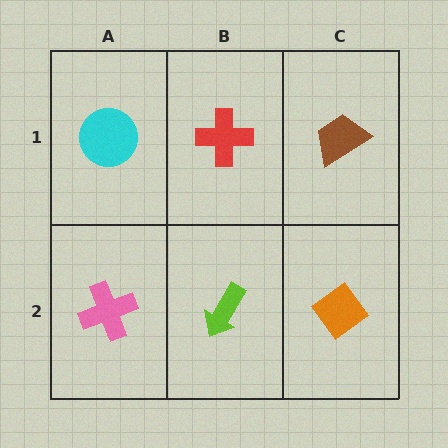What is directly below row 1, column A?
A pink cross.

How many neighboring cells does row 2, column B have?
3.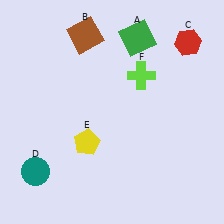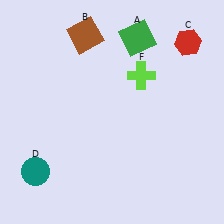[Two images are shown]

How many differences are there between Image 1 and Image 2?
There is 1 difference between the two images.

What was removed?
The yellow pentagon (E) was removed in Image 2.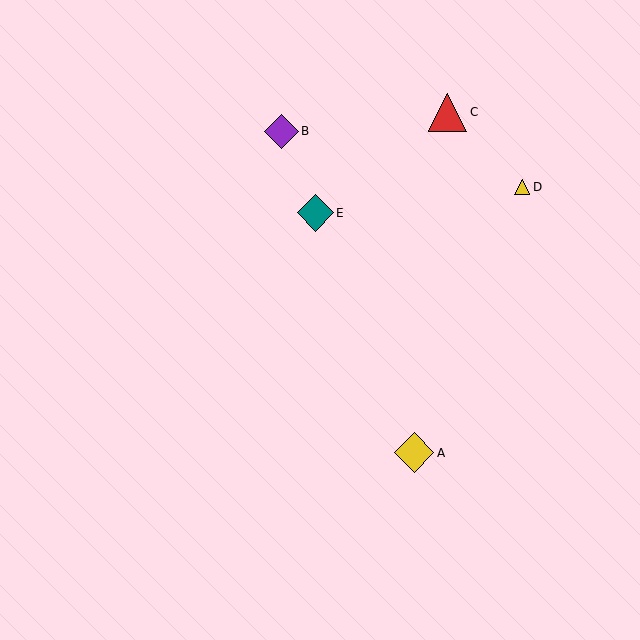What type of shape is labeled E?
Shape E is a teal diamond.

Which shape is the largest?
The yellow diamond (labeled A) is the largest.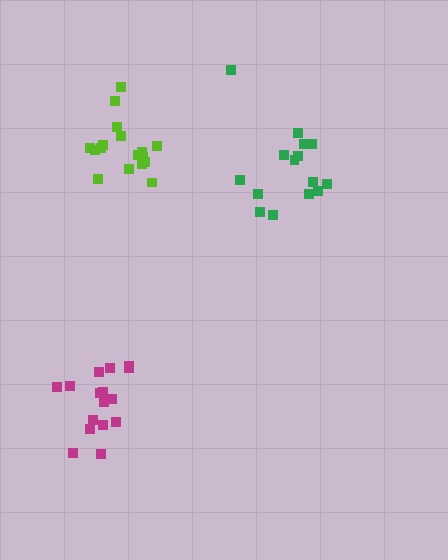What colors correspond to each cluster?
The clusters are colored: lime, green, magenta.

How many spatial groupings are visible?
There are 3 spatial groupings.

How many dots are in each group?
Group 1: 17 dots, Group 2: 15 dots, Group 3: 17 dots (49 total).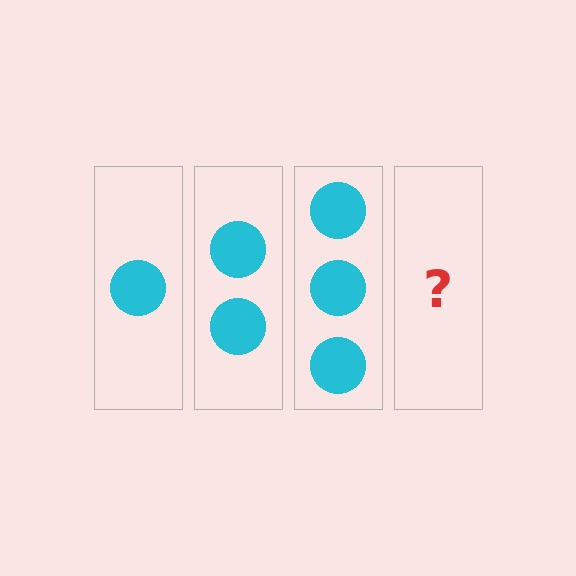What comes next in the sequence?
The next element should be 4 circles.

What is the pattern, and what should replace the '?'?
The pattern is that each step adds one more circle. The '?' should be 4 circles.